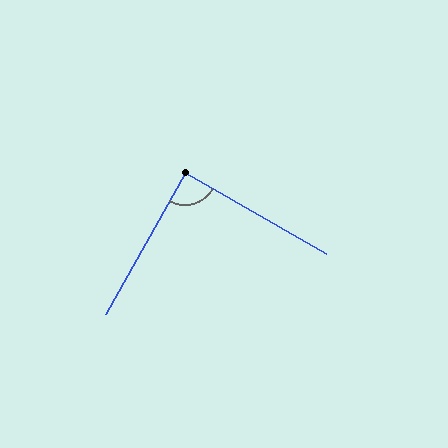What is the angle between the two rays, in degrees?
Approximately 90 degrees.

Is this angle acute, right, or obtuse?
It is approximately a right angle.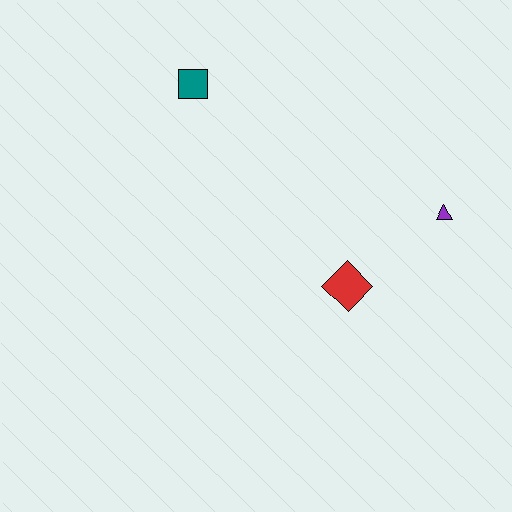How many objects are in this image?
There are 3 objects.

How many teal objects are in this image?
There is 1 teal object.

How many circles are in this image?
There are no circles.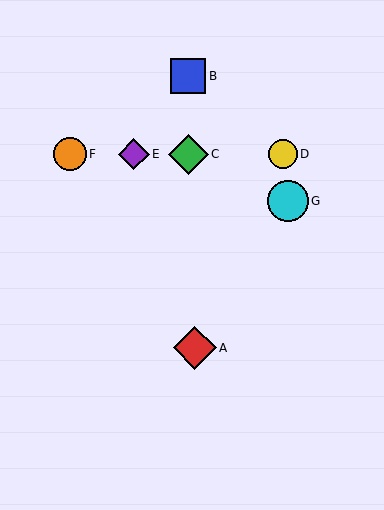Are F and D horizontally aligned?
Yes, both are at y≈154.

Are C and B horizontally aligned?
No, C is at y≈154 and B is at y≈76.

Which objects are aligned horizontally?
Objects C, D, E, F are aligned horizontally.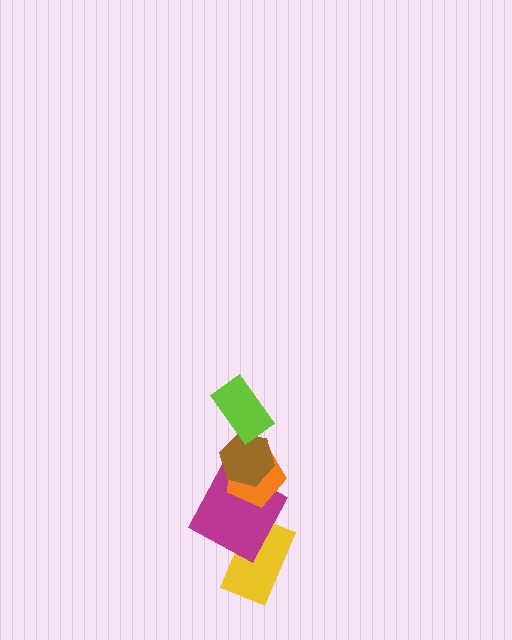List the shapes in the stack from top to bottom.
From top to bottom: the lime rectangle, the brown hexagon, the orange pentagon, the magenta square, the yellow rectangle.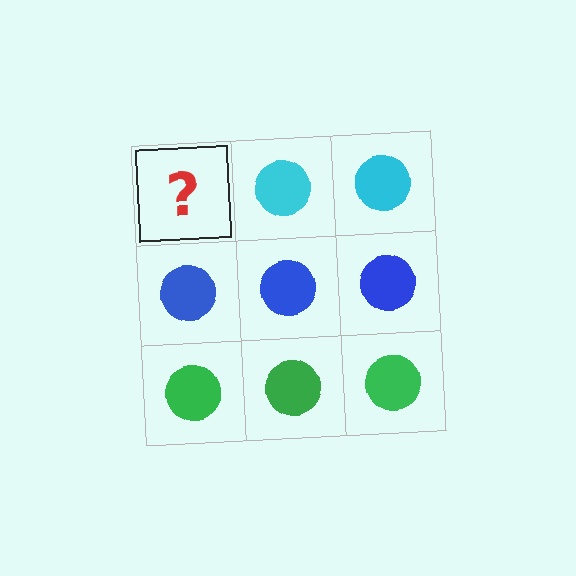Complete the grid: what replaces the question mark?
The question mark should be replaced with a cyan circle.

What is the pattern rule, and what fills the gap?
The rule is that each row has a consistent color. The gap should be filled with a cyan circle.